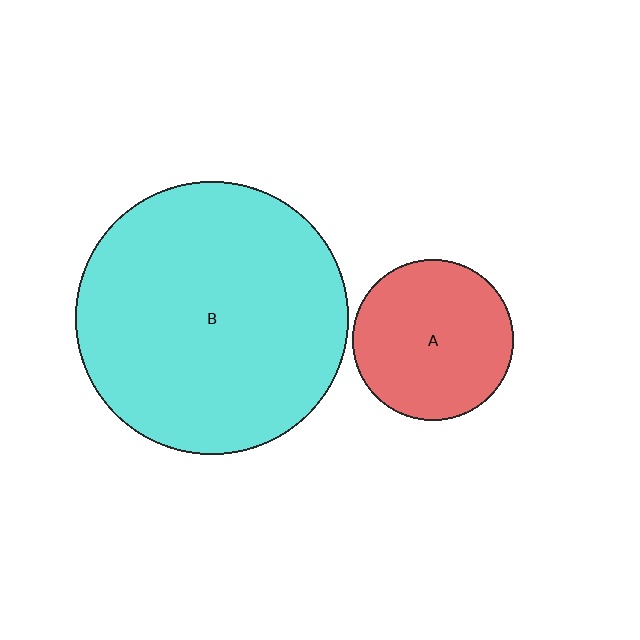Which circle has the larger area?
Circle B (cyan).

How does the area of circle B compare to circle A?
Approximately 2.9 times.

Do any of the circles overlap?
No, none of the circles overlap.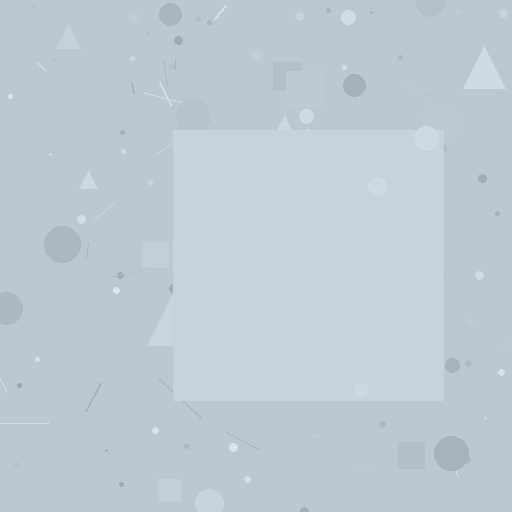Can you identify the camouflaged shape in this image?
The camouflaged shape is a square.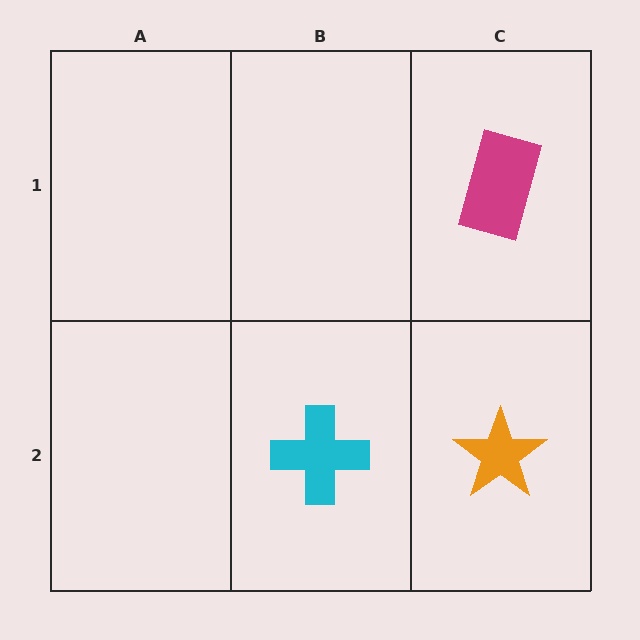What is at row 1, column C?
A magenta rectangle.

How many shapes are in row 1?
1 shape.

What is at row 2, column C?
An orange star.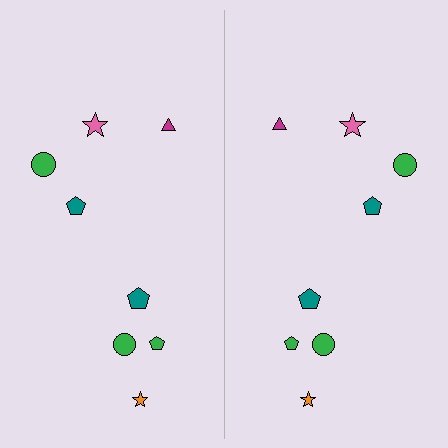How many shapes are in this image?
There are 16 shapes in this image.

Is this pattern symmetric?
Yes, this pattern has bilateral (reflection) symmetry.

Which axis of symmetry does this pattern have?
The pattern has a vertical axis of symmetry running through the center of the image.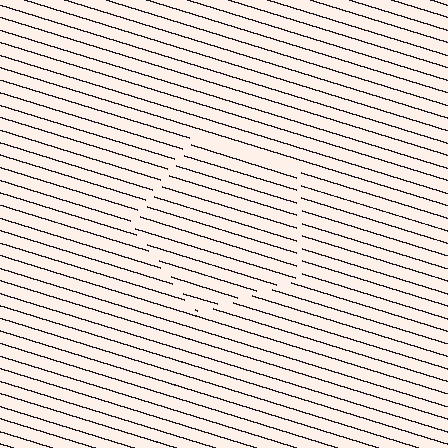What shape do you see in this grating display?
An illusory pentagon. The interior of the shape contains the same grating, shifted by half a period — the contour is defined by the phase discontinuity where line-ends from the inner and outer gratings abut.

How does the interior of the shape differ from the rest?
The interior of the shape contains the same grating, shifted by half a period — the contour is defined by the phase discontinuity where line-ends from the inner and outer gratings abut.